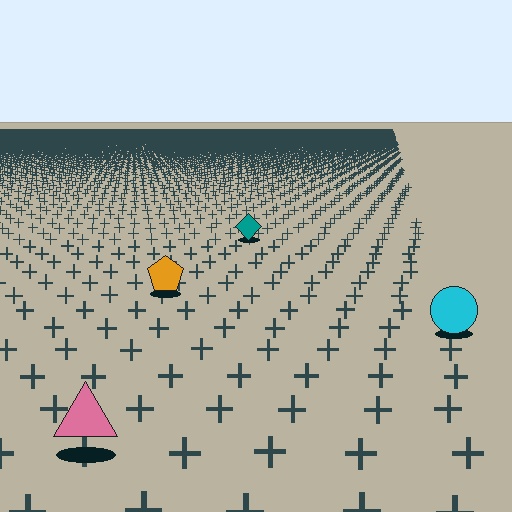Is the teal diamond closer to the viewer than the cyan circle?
No. The cyan circle is closer — you can tell from the texture gradient: the ground texture is coarser near it.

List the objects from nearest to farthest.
From nearest to farthest: the pink triangle, the cyan circle, the orange pentagon, the teal diamond.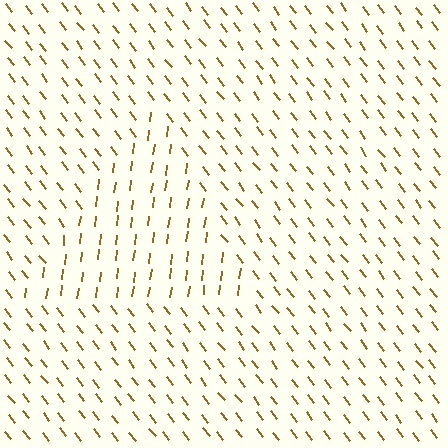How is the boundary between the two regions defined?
The boundary is defined purely by a change in line orientation (approximately 45 degrees difference). All lines are the same color and thickness.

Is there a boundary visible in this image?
Yes, there is a texture boundary formed by a change in line orientation.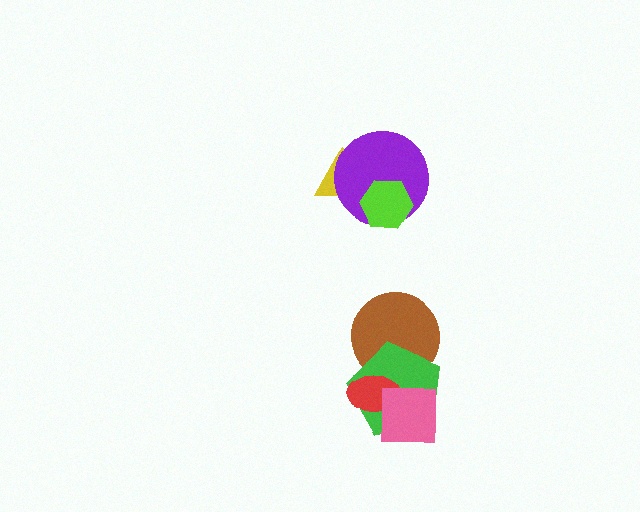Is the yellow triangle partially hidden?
Yes, it is partially covered by another shape.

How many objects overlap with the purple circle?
2 objects overlap with the purple circle.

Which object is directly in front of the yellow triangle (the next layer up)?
The purple circle is directly in front of the yellow triangle.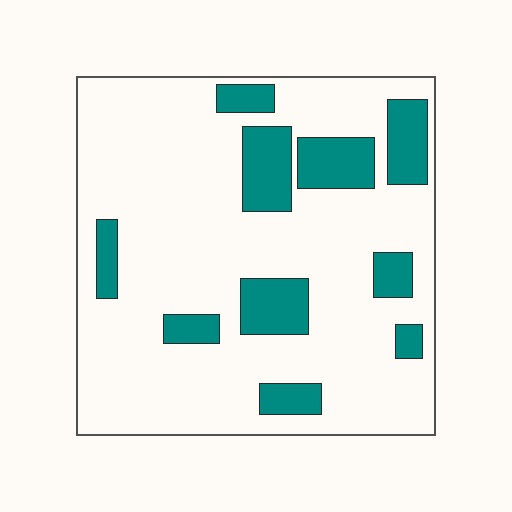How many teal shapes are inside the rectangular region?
10.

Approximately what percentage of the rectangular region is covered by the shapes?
Approximately 20%.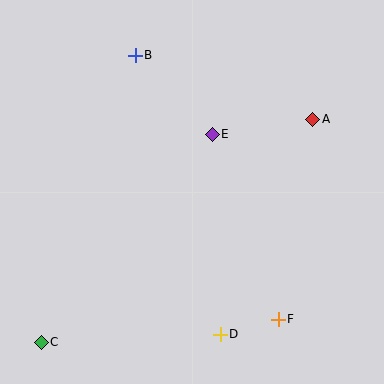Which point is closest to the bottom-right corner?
Point F is closest to the bottom-right corner.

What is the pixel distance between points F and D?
The distance between F and D is 60 pixels.